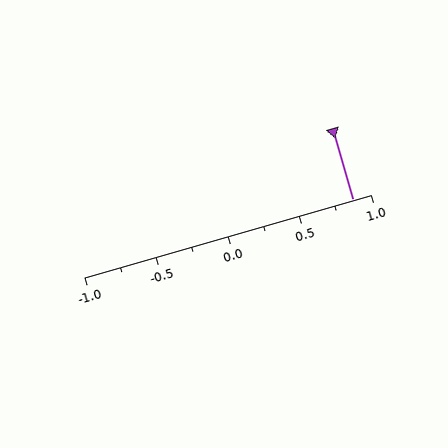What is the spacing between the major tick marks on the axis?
The major ticks are spaced 0.5 apart.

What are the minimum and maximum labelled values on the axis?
The axis runs from -1.0 to 1.0.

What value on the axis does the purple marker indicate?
The marker indicates approximately 0.88.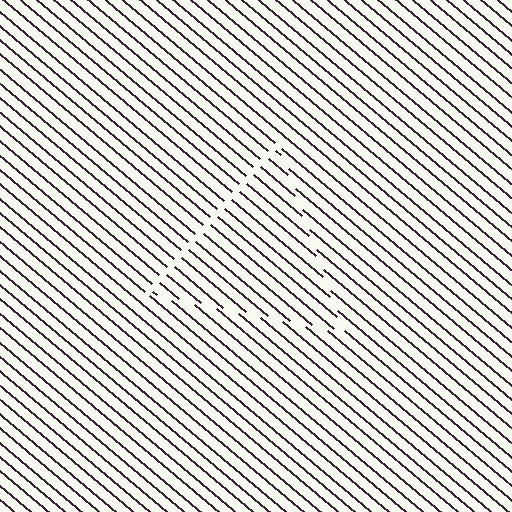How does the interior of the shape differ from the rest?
The interior of the shape contains the same grating, shifted by half a period — the contour is defined by the phase discontinuity where line-ends from the inner and outer gratings abut.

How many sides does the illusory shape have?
3 sides — the line-ends trace a triangle.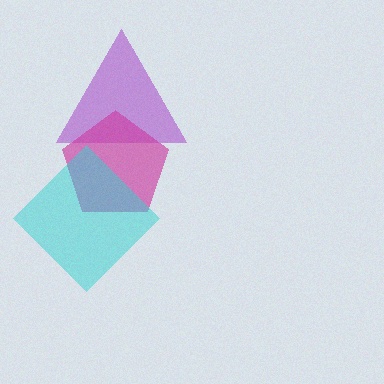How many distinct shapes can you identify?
There are 3 distinct shapes: a purple triangle, a magenta pentagon, a cyan diamond.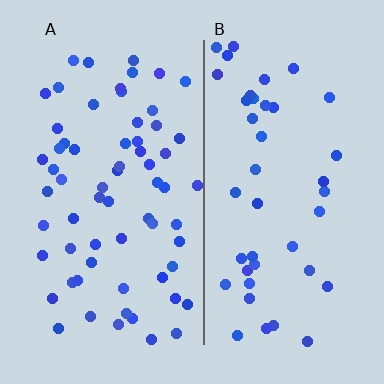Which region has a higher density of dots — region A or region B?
A (the left).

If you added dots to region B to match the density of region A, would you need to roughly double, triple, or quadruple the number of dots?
Approximately double.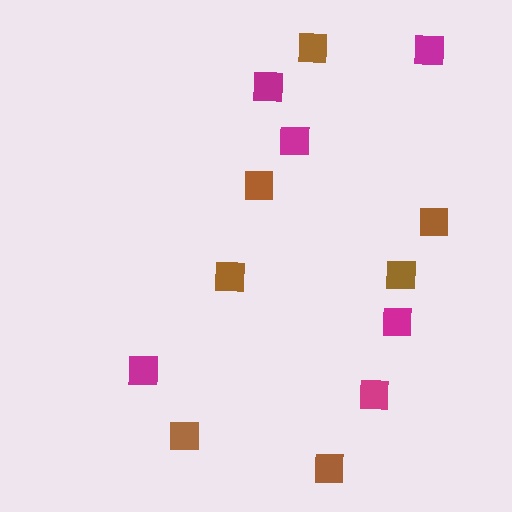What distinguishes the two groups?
There are 2 groups: one group of brown squares (7) and one group of magenta squares (6).